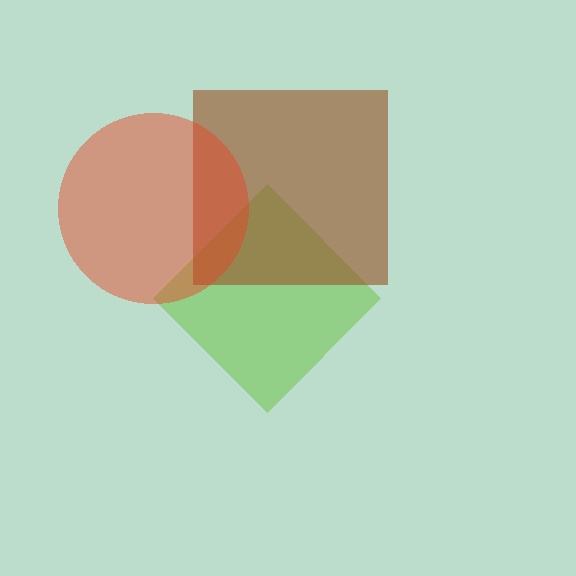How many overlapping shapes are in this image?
There are 3 overlapping shapes in the image.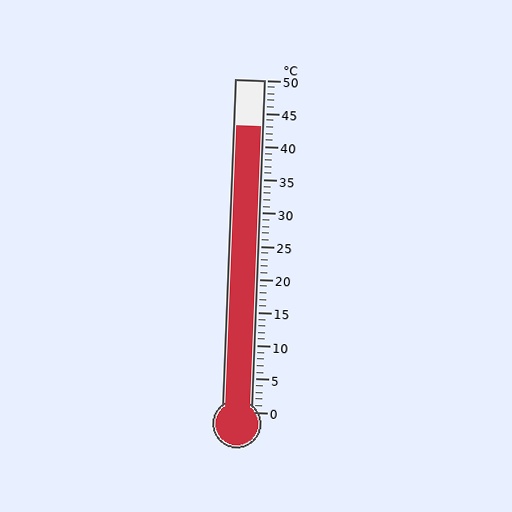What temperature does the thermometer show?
The thermometer shows approximately 43°C.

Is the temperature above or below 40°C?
The temperature is above 40°C.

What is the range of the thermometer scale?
The thermometer scale ranges from 0°C to 50°C.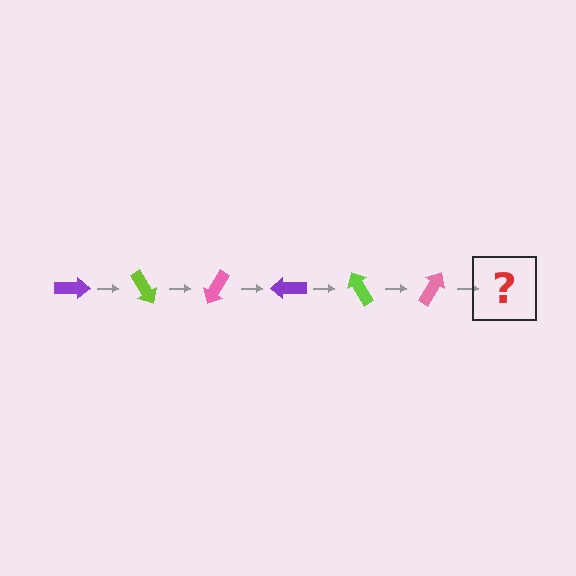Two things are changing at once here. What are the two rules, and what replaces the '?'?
The two rules are that it rotates 60 degrees each step and the color cycles through purple, lime, and pink. The '?' should be a purple arrow, rotated 360 degrees from the start.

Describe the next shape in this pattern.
It should be a purple arrow, rotated 360 degrees from the start.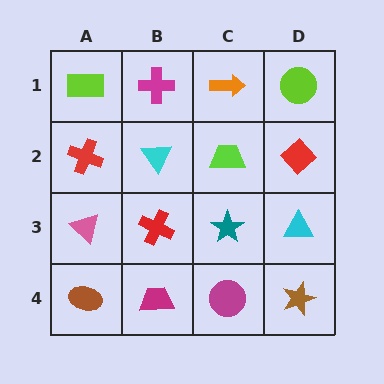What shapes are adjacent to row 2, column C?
An orange arrow (row 1, column C), a teal star (row 3, column C), a cyan triangle (row 2, column B), a red diamond (row 2, column D).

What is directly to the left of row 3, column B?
A pink triangle.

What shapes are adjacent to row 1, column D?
A red diamond (row 2, column D), an orange arrow (row 1, column C).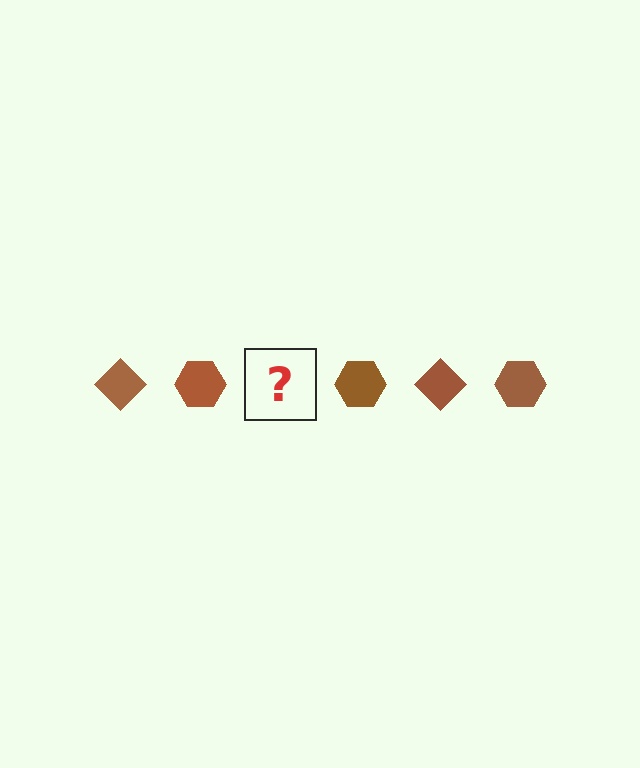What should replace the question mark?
The question mark should be replaced with a brown diamond.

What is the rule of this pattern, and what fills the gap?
The rule is that the pattern cycles through diamond, hexagon shapes in brown. The gap should be filled with a brown diamond.